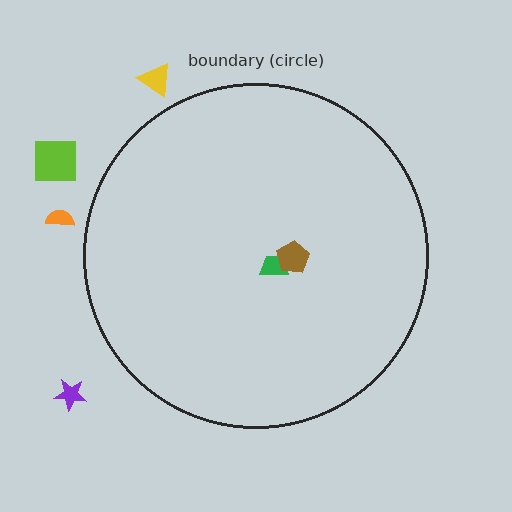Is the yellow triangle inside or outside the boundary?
Outside.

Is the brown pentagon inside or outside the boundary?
Inside.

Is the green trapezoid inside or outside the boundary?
Inside.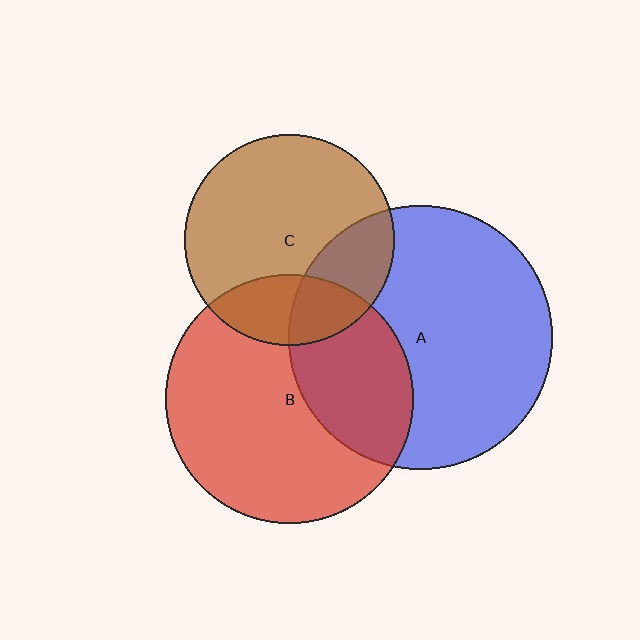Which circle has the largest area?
Circle A (blue).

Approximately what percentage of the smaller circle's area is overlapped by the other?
Approximately 35%.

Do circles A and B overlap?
Yes.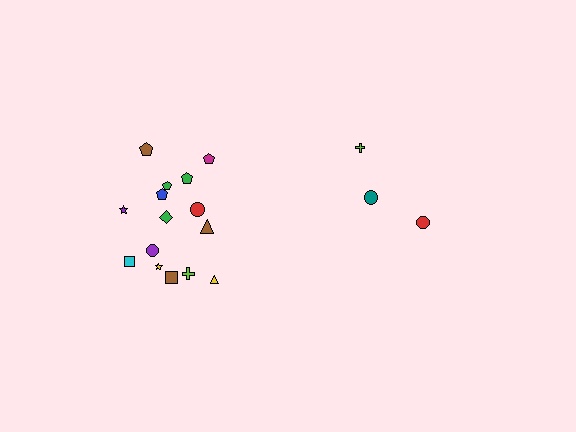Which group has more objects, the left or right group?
The left group.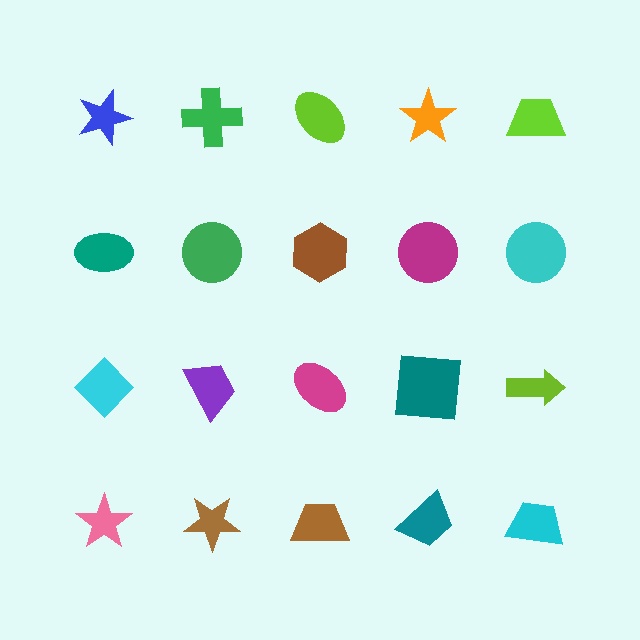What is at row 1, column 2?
A green cross.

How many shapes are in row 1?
5 shapes.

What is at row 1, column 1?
A blue star.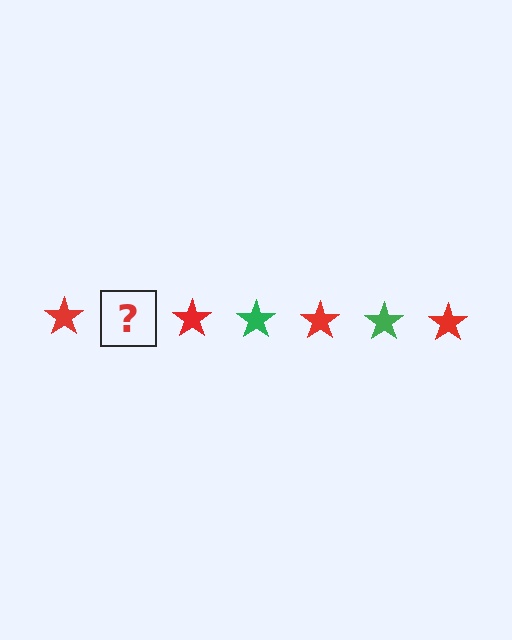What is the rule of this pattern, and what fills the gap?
The rule is that the pattern cycles through red, green stars. The gap should be filled with a green star.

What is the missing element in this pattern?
The missing element is a green star.